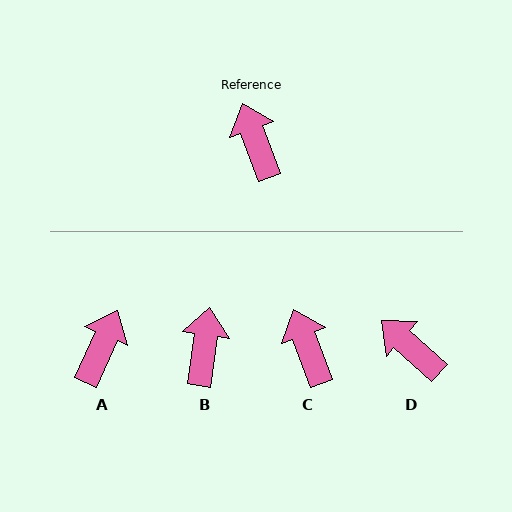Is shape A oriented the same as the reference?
No, it is off by about 45 degrees.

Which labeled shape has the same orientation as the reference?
C.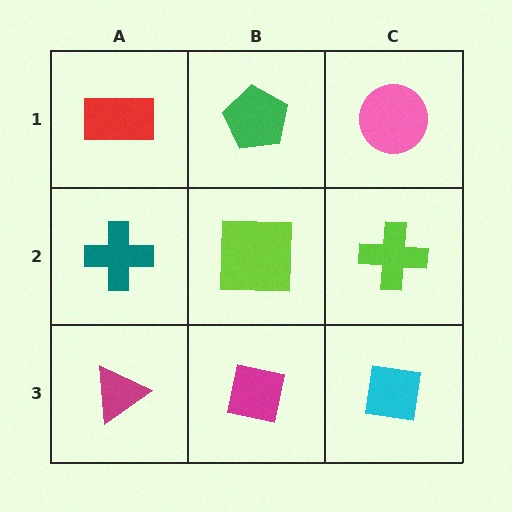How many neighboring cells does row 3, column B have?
3.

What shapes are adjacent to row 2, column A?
A red rectangle (row 1, column A), a magenta triangle (row 3, column A), a lime square (row 2, column B).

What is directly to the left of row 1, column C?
A green pentagon.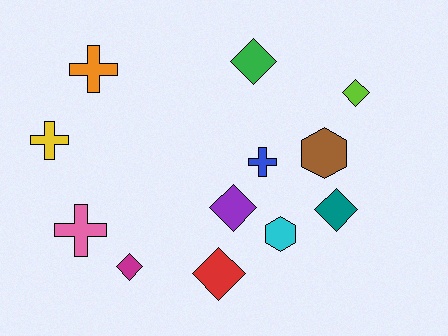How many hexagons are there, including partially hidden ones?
There are 2 hexagons.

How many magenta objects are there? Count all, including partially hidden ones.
There is 1 magenta object.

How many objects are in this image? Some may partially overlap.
There are 12 objects.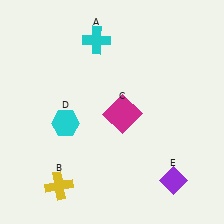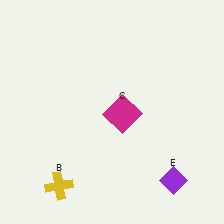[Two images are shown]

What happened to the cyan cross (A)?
The cyan cross (A) was removed in Image 2. It was in the top-left area of Image 1.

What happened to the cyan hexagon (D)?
The cyan hexagon (D) was removed in Image 2. It was in the bottom-left area of Image 1.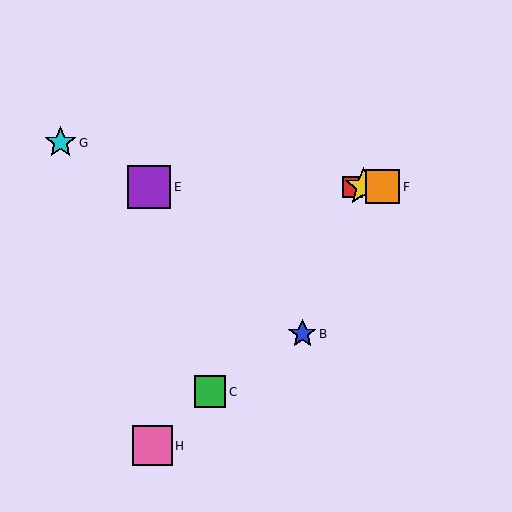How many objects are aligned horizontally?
4 objects (A, D, E, F) are aligned horizontally.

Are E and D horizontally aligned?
Yes, both are at y≈187.